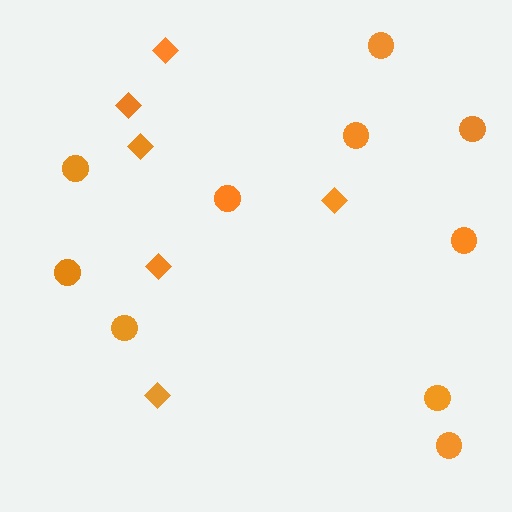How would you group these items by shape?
There are 2 groups: one group of diamonds (6) and one group of circles (10).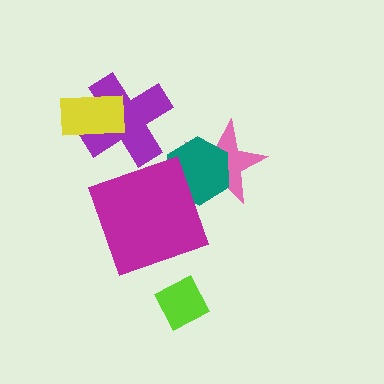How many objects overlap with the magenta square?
1 object overlaps with the magenta square.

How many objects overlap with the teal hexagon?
2 objects overlap with the teal hexagon.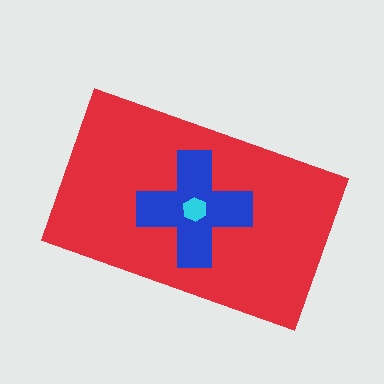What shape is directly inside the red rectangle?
The blue cross.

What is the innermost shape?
The cyan hexagon.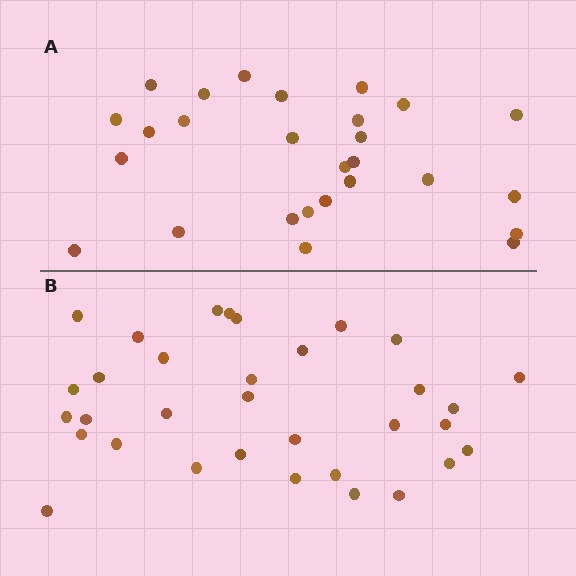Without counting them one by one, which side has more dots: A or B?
Region B (the bottom region) has more dots.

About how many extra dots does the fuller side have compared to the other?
Region B has about 6 more dots than region A.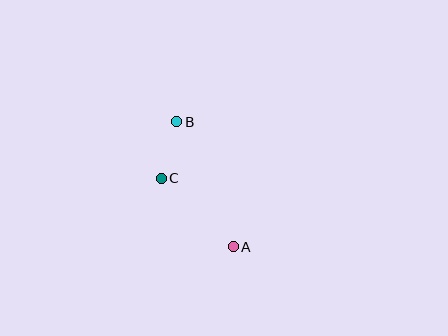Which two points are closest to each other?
Points B and C are closest to each other.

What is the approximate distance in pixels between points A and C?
The distance between A and C is approximately 99 pixels.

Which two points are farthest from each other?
Points A and B are farthest from each other.